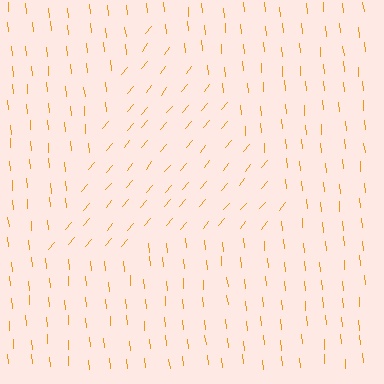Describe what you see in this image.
The image is filled with small orange line segments. A triangle region in the image has lines oriented differently from the surrounding lines, creating a visible texture boundary.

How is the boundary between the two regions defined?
The boundary is defined purely by a change in line orientation (approximately 45 degrees difference). All lines are the same color and thickness.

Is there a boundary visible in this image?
Yes, there is a texture boundary formed by a change in line orientation.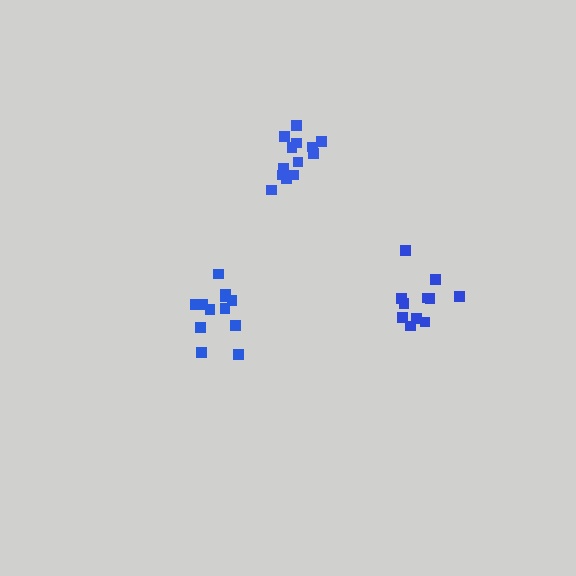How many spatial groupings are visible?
There are 3 spatial groupings.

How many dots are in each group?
Group 1: 12 dots, Group 2: 13 dots, Group 3: 11 dots (36 total).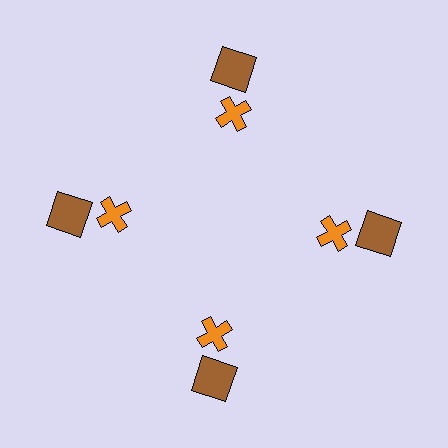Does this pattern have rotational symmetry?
Yes, this pattern has 4-fold rotational symmetry. It looks the same after rotating 90 degrees around the center.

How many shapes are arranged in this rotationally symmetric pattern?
There are 8 shapes, arranged in 4 groups of 2.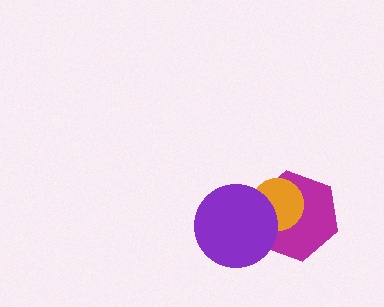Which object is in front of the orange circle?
The purple circle is in front of the orange circle.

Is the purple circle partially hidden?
No, no other shape covers it.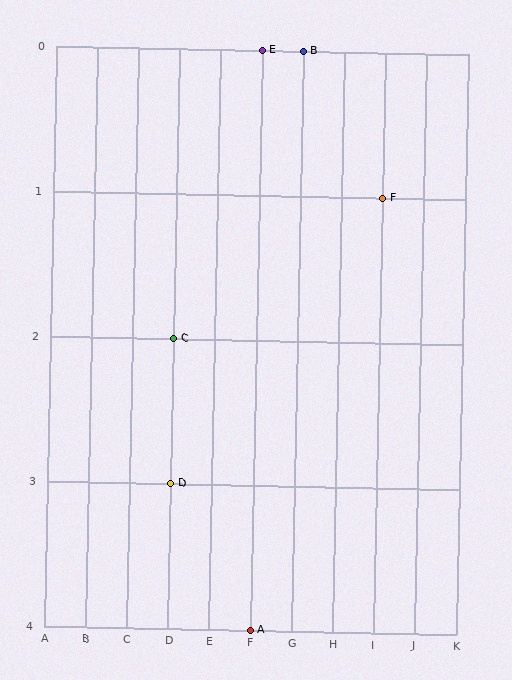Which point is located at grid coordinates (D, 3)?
Point D is at (D, 3).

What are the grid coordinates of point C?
Point C is at grid coordinates (D, 2).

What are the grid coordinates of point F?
Point F is at grid coordinates (I, 1).